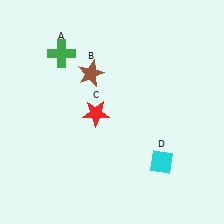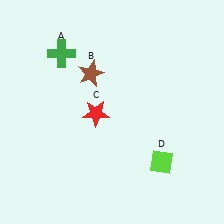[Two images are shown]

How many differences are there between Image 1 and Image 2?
There is 1 difference between the two images.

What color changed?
The diamond (D) changed from cyan in Image 1 to lime in Image 2.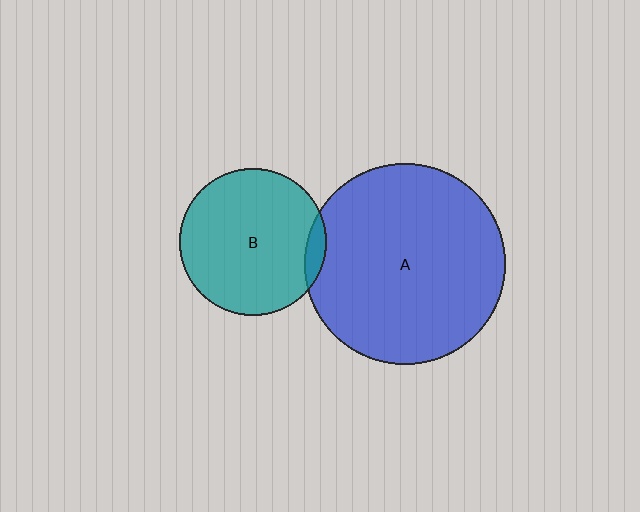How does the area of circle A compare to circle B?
Approximately 1.9 times.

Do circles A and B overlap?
Yes.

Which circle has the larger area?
Circle A (blue).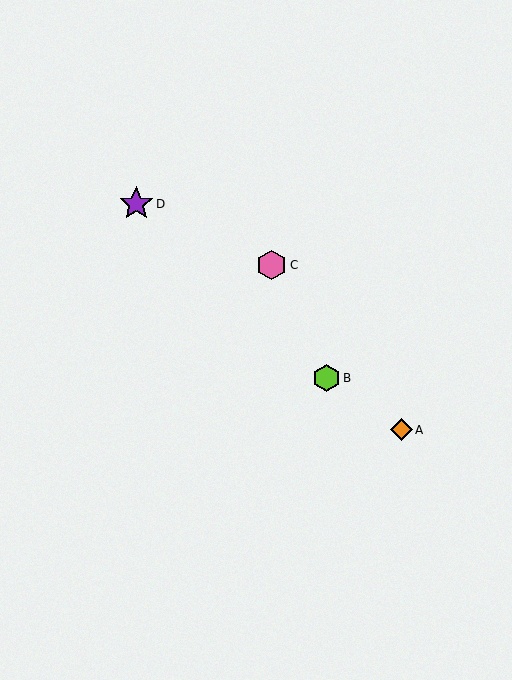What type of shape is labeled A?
Shape A is an orange diamond.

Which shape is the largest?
The purple star (labeled D) is the largest.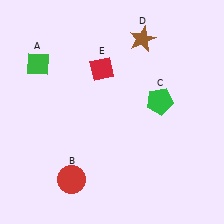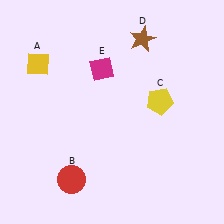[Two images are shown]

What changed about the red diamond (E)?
In Image 1, E is red. In Image 2, it changed to magenta.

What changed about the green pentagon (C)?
In Image 1, C is green. In Image 2, it changed to yellow.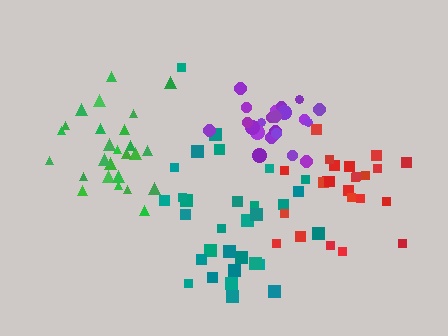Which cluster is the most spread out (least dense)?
Teal.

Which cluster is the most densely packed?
Purple.